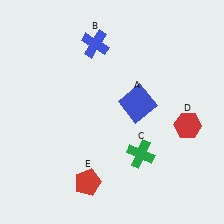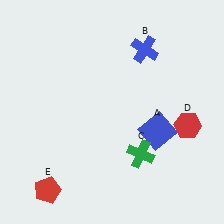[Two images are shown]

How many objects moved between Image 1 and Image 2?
3 objects moved between the two images.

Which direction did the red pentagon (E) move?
The red pentagon (E) moved left.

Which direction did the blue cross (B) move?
The blue cross (B) moved right.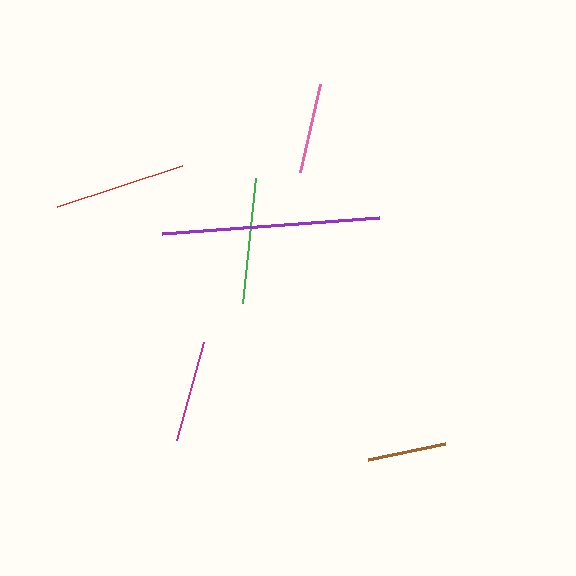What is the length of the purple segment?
The purple segment is approximately 218 pixels long.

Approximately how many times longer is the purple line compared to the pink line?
The purple line is approximately 2.4 times the length of the pink line.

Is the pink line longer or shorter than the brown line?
The pink line is longer than the brown line.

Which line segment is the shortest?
The brown line is the shortest at approximately 79 pixels.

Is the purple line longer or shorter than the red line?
The purple line is longer than the red line.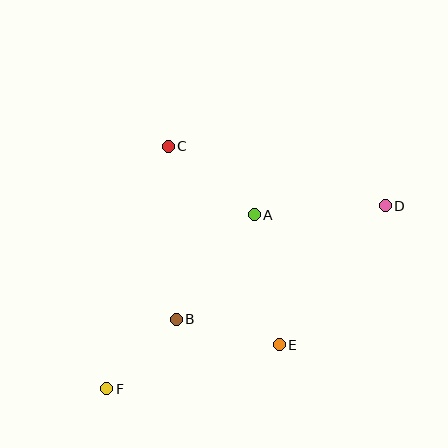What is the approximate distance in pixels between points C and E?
The distance between C and E is approximately 228 pixels.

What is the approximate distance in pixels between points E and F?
The distance between E and F is approximately 178 pixels.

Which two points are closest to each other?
Points B and F are closest to each other.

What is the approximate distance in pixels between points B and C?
The distance between B and C is approximately 174 pixels.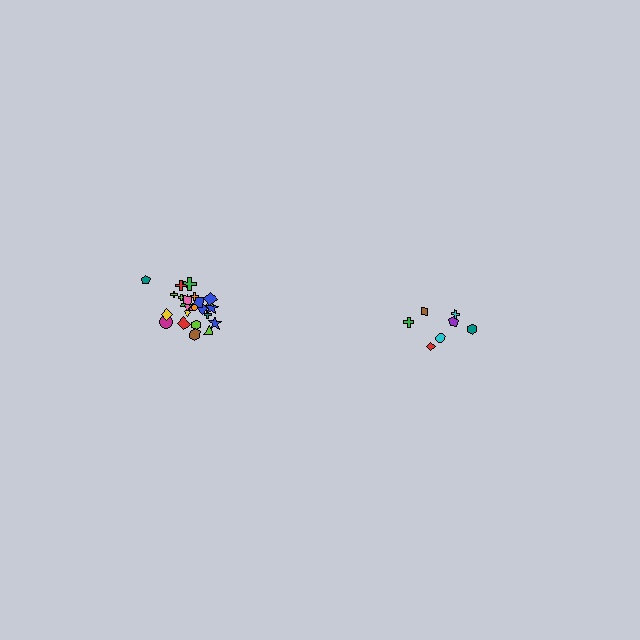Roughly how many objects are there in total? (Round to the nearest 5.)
Roughly 30 objects in total.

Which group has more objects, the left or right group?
The left group.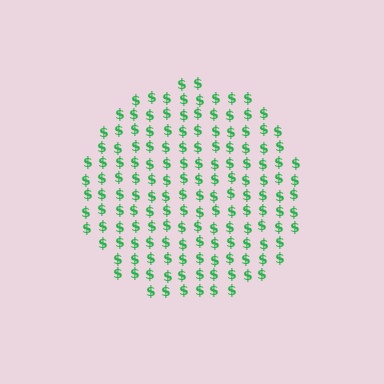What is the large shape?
The large shape is a circle.